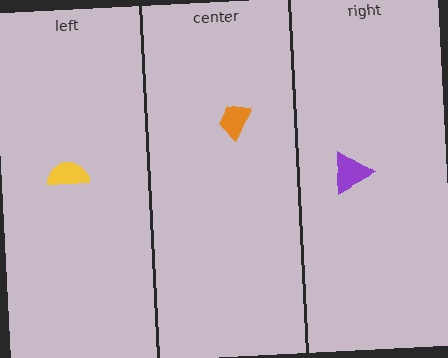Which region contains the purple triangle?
The right region.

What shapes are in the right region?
The purple triangle.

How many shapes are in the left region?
1.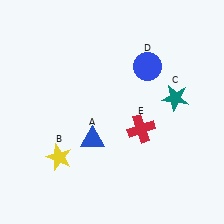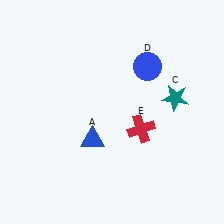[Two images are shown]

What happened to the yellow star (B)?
The yellow star (B) was removed in Image 2. It was in the bottom-left area of Image 1.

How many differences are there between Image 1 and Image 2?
There is 1 difference between the two images.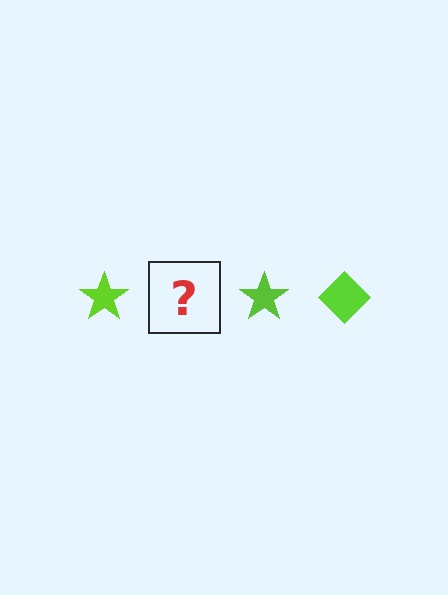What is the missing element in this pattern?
The missing element is a lime diamond.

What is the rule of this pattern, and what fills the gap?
The rule is that the pattern cycles through star, diamond shapes in lime. The gap should be filled with a lime diamond.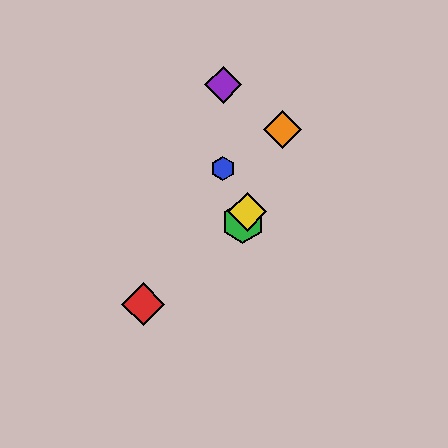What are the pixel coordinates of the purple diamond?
The purple diamond is at (223, 85).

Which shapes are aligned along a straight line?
The green hexagon, the yellow diamond, the orange diamond are aligned along a straight line.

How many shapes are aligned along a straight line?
3 shapes (the green hexagon, the yellow diamond, the orange diamond) are aligned along a straight line.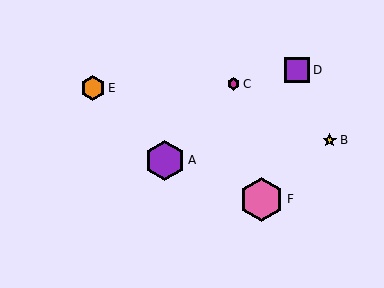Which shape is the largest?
The pink hexagon (labeled F) is the largest.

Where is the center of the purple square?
The center of the purple square is at (297, 70).